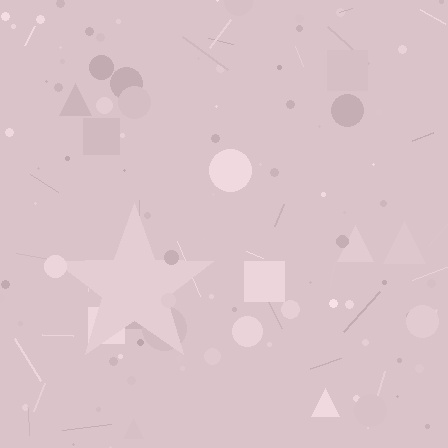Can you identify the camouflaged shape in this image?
The camouflaged shape is a star.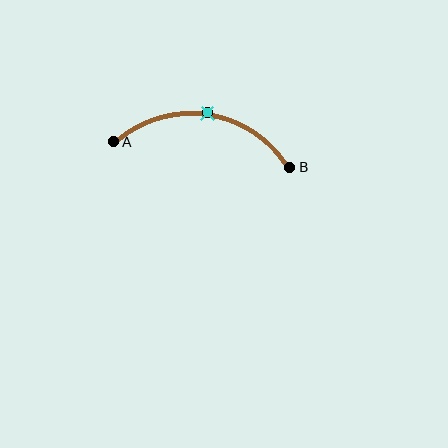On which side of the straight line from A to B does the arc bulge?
The arc bulges above the straight line connecting A and B.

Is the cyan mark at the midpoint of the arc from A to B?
Yes. The cyan mark lies on the arc at equal arc-length from both A and B — it is the arc midpoint.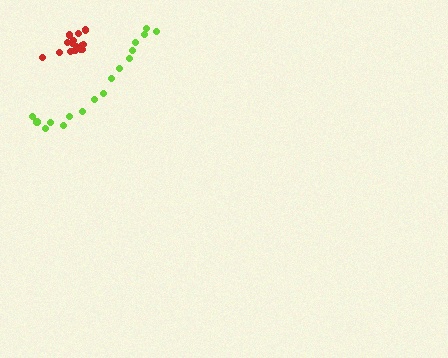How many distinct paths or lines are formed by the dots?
There are 2 distinct paths.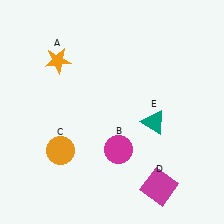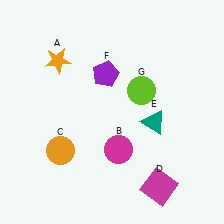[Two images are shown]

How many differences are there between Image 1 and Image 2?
There are 2 differences between the two images.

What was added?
A purple pentagon (F), a lime circle (G) were added in Image 2.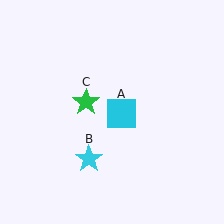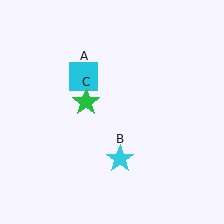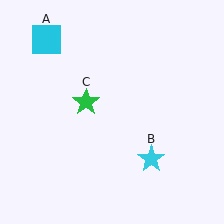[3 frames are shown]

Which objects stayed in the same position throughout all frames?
Green star (object C) remained stationary.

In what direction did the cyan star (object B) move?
The cyan star (object B) moved right.